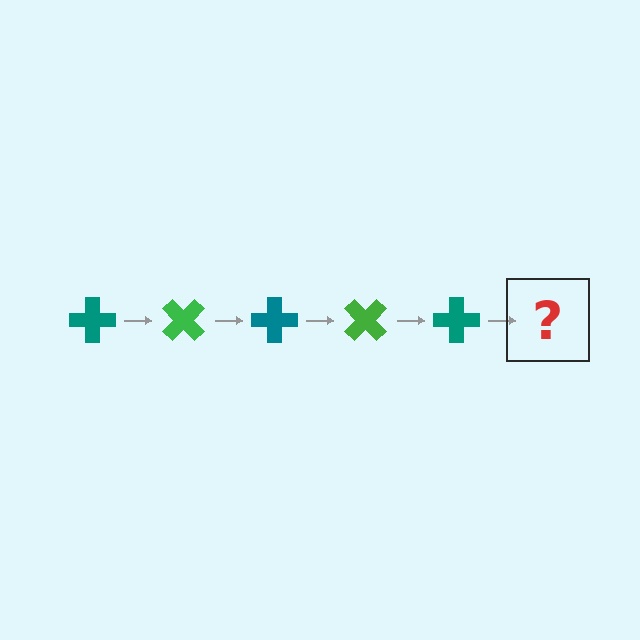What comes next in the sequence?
The next element should be a green cross, rotated 225 degrees from the start.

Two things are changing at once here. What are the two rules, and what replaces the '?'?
The two rules are that it rotates 45 degrees each step and the color cycles through teal and green. The '?' should be a green cross, rotated 225 degrees from the start.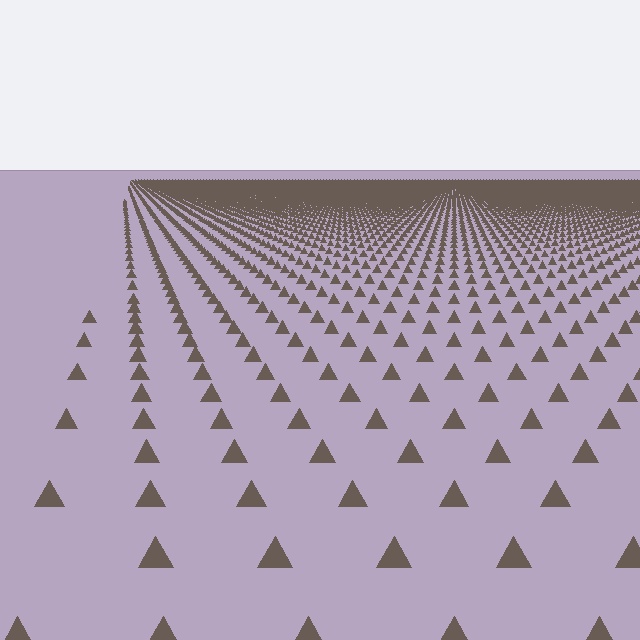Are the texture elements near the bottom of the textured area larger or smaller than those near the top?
Larger. Near the bottom, elements are closer to the viewer and appear at a bigger on-screen size.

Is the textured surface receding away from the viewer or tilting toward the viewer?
The surface is receding away from the viewer. Texture elements get smaller and denser toward the top.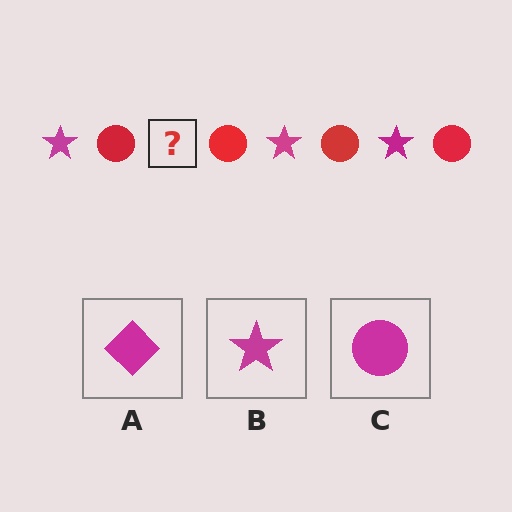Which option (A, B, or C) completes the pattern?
B.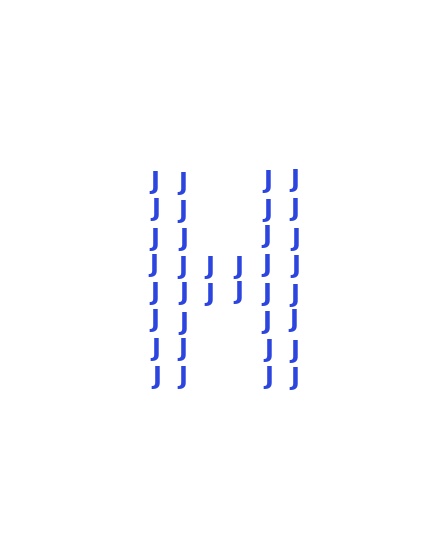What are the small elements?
The small elements are letter J's.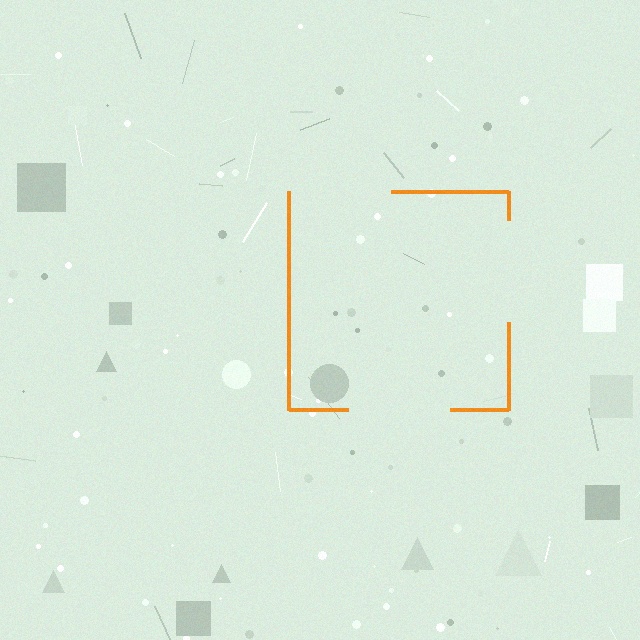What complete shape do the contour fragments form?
The contour fragments form a square.